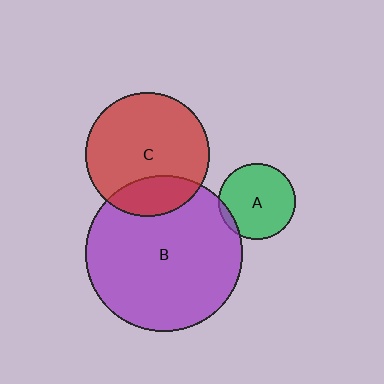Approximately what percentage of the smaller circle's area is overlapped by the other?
Approximately 20%.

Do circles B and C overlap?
Yes.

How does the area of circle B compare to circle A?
Approximately 4.1 times.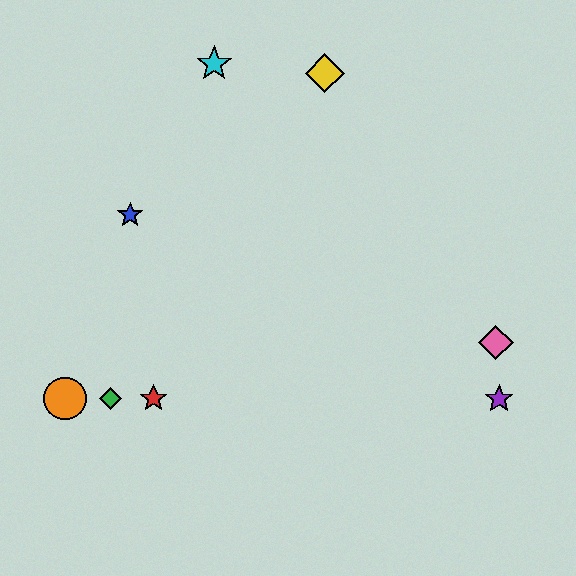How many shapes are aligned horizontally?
4 shapes (the red star, the green diamond, the purple star, the orange circle) are aligned horizontally.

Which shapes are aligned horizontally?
The red star, the green diamond, the purple star, the orange circle are aligned horizontally.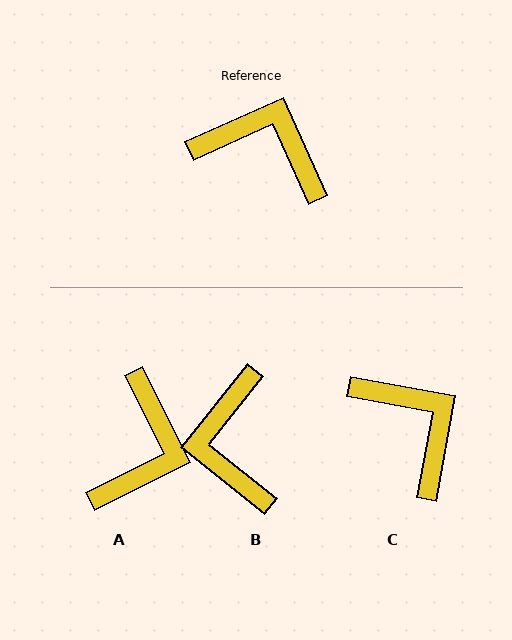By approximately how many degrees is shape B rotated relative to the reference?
Approximately 117 degrees counter-clockwise.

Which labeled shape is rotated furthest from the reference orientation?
B, about 117 degrees away.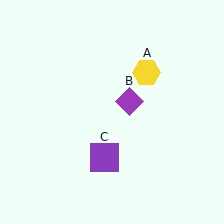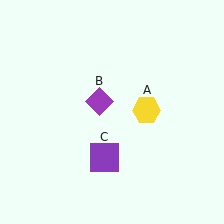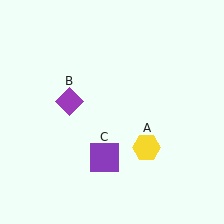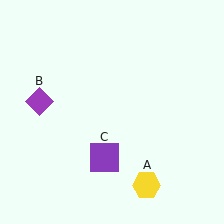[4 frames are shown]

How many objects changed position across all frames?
2 objects changed position: yellow hexagon (object A), purple diamond (object B).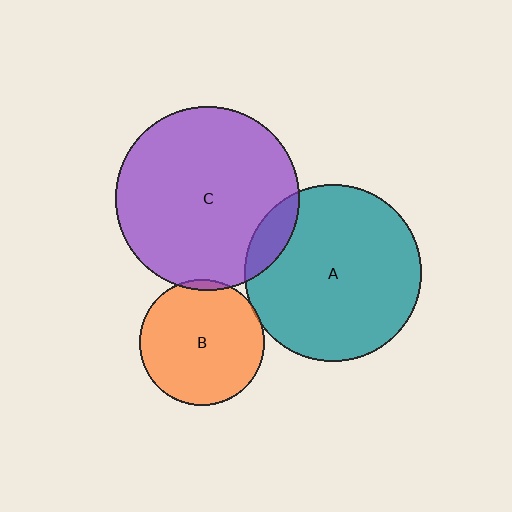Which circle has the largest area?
Circle C (purple).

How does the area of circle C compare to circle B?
Approximately 2.1 times.